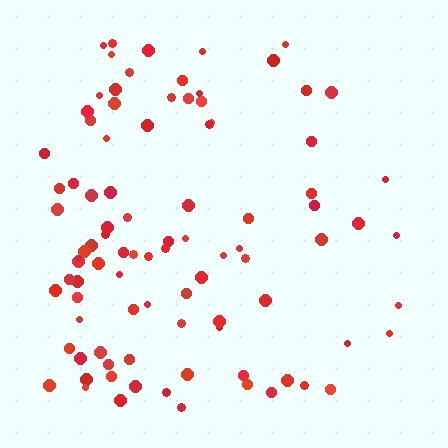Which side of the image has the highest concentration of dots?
The left.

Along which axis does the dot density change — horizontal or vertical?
Horizontal.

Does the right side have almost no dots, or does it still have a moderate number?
Still a moderate number, just noticeably fewer than the left.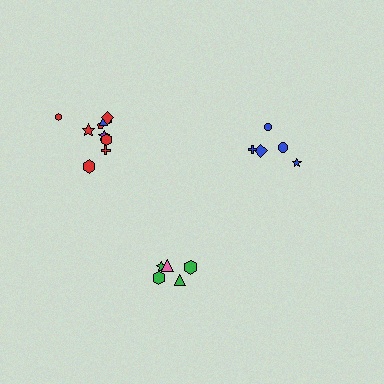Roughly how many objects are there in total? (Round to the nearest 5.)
Roughly 20 objects in total.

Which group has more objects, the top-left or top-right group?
The top-left group.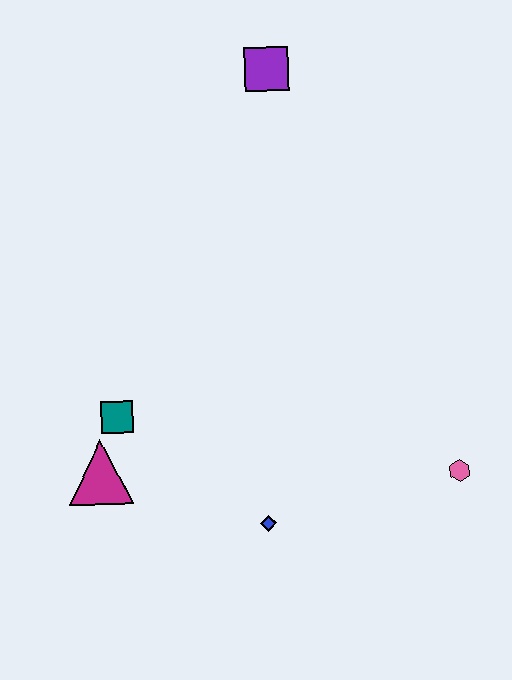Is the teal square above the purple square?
No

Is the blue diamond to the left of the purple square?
Yes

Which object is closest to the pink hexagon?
The blue diamond is closest to the pink hexagon.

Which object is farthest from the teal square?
The purple square is farthest from the teal square.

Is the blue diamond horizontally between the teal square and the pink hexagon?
Yes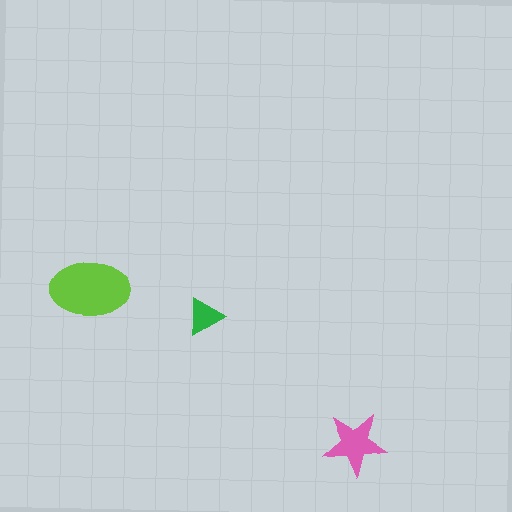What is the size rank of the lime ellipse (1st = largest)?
1st.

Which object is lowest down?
The pink star is bottommost.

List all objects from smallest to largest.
The green triangle, the pink star, the lime ellipse.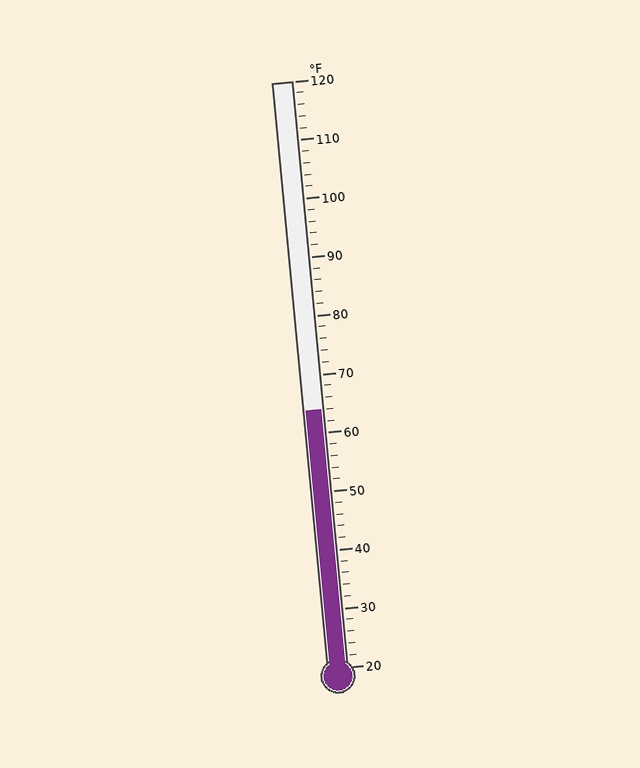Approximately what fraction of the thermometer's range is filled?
The thermometer is filled to approximately 45% of its range.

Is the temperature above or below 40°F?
The temperature is above 40°F.